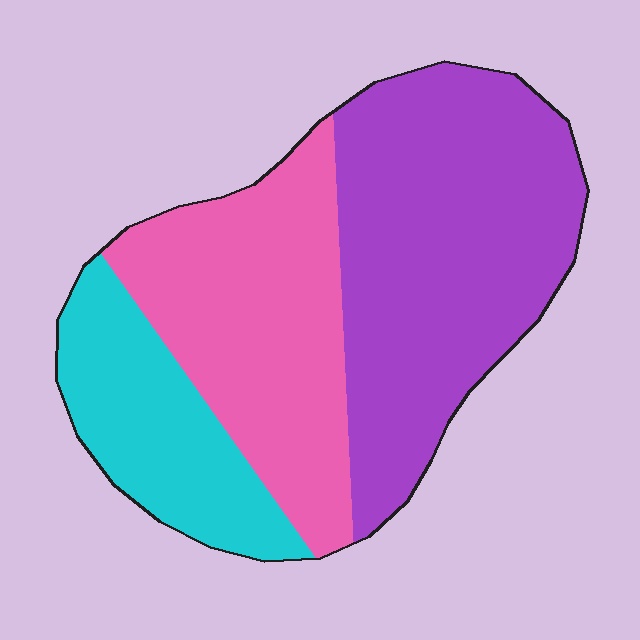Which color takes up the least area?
Cyan, at roughly 20%.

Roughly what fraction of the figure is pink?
Pink covers about 35% of the figure.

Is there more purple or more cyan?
Purple.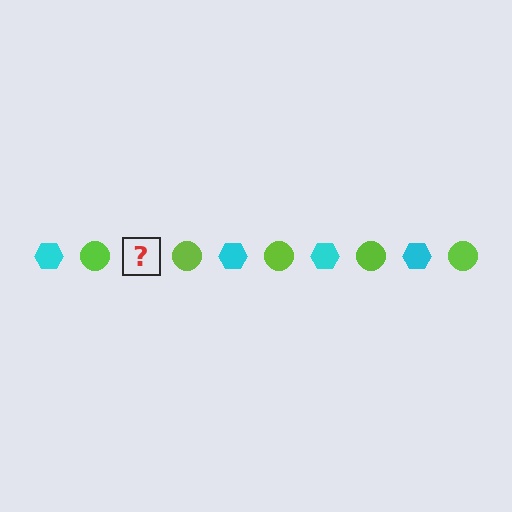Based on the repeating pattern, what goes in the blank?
The blank should be a cyan hexagon.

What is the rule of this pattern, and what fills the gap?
The rule is that the pattern alternates between cyan hexagon and lime circle. The gap should be filled with a cyan hexagon.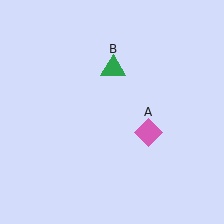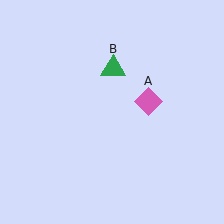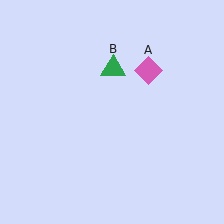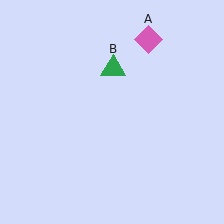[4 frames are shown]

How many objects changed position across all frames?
1 object changed position: pink diamond (object A).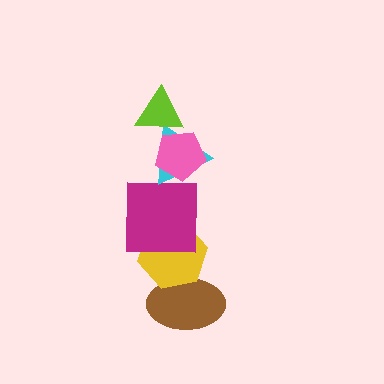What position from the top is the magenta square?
The magenta square is 4th from the top.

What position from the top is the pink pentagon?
The pink pentagon is 2nd from the top.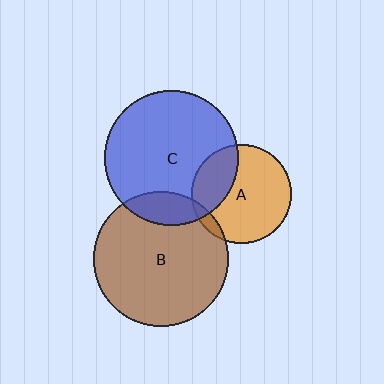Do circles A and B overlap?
Yes.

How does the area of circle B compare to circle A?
Approximately 1.9 times.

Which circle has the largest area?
Circle B (brown).